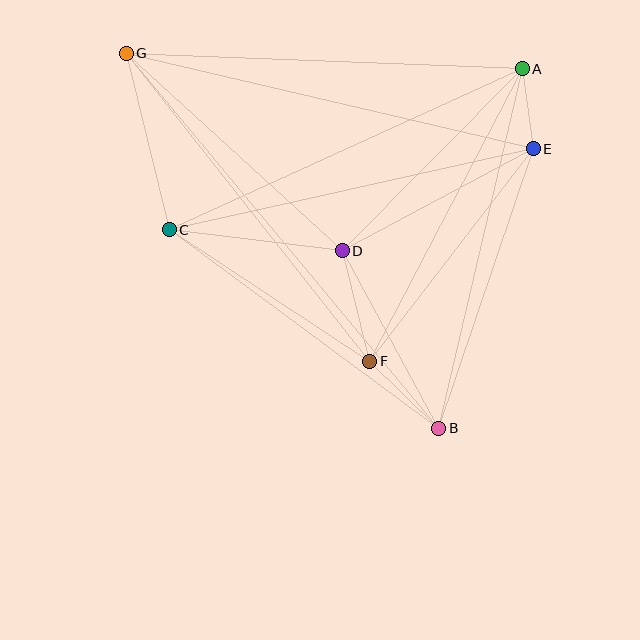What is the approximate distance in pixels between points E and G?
The distance between E and G is approximately 418 pixels.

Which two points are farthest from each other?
Points B and G are farthest from each other.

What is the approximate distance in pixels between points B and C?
The distance between B and C is approximately 335 pixels.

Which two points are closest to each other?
Points A and E are closest to each other.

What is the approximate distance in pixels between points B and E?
The distance between B and E is approximately 295 pixels.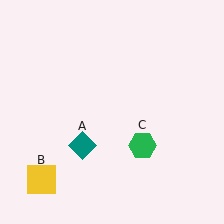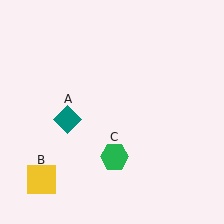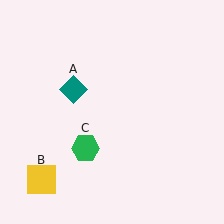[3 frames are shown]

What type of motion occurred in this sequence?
The teal diamond (object A), green hexagon (object C) rotated clockwise around the center of the scene.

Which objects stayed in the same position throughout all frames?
Yellow square (object B) remained stationary.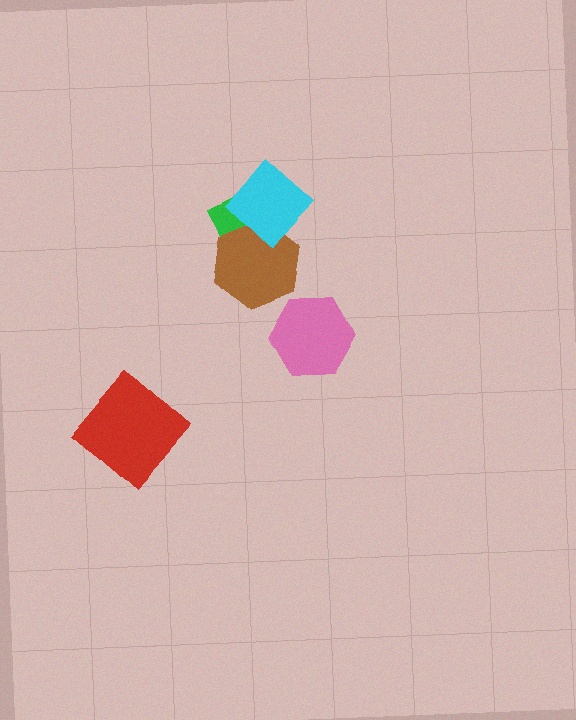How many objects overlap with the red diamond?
0 objects overlap with the red diamond.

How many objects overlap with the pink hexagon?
0 objects overlap with the pink hexagon.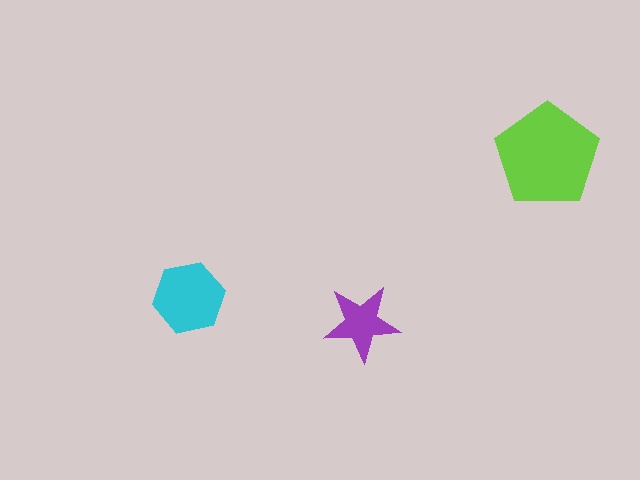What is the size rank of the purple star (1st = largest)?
3rd.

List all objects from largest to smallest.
The lime pentagon, the cyan hexagon, the purple star.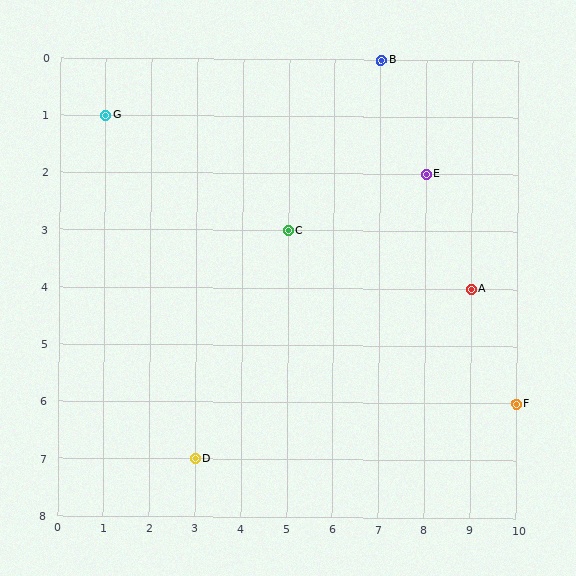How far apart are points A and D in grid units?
Points A and D are 6 columns and 3 rows apart (about 6.7 grid units diagonally).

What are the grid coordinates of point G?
Point G is at grid coordinates (1, 1).